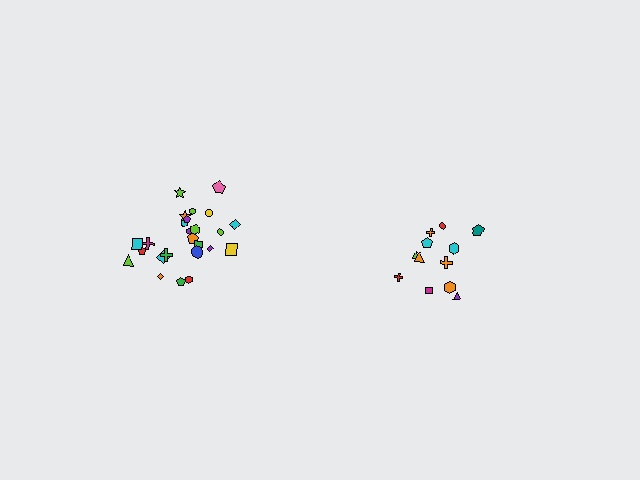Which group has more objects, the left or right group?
The left group.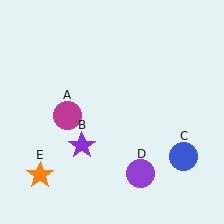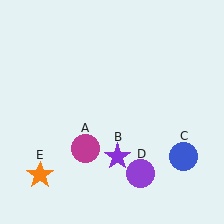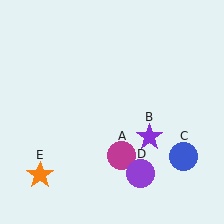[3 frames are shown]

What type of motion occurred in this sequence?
The magenta circle (object A), purple star (object B) rotated counterclockwise around the center of the scene.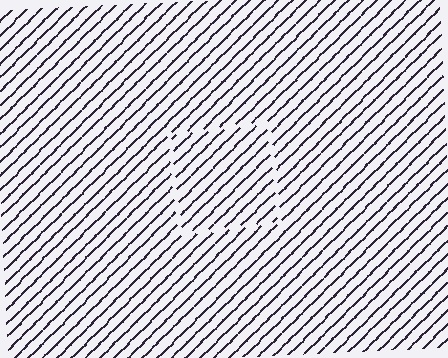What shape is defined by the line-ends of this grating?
An illusory square. The interior of the shape contains the same grating, shifted by half a period — the contour is defined by the phase discontinuity where line-ends from the inner and outer gratings abut.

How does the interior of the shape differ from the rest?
The interior of the shape contains the same grating, shifted by half a period — the contour is defined by the phase discontinuity where line-ends from the inner and outer gratings abut.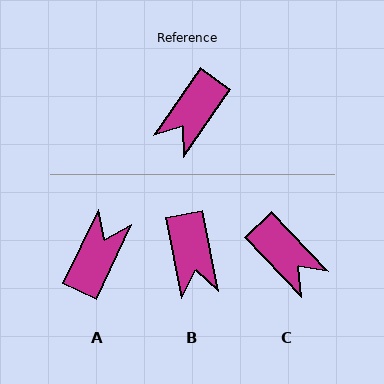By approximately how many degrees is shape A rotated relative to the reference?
Approximately 170 degrees clockwise.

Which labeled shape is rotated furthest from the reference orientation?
A, about 170 degrees away.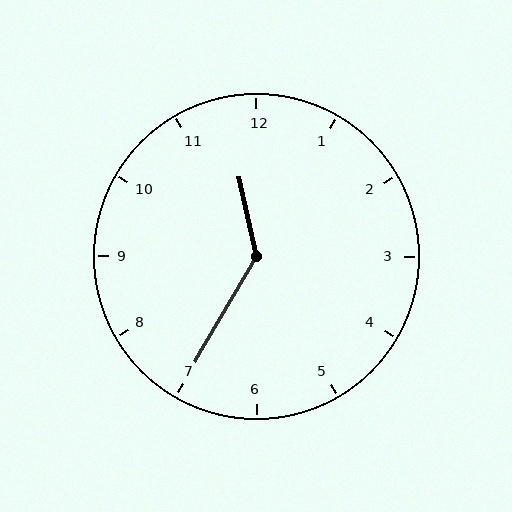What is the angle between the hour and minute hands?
Approximately 138 degrees.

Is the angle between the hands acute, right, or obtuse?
It is obtuse.